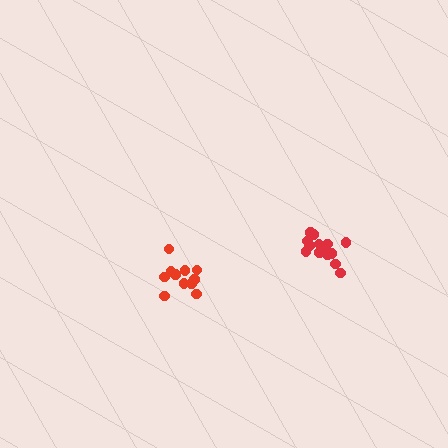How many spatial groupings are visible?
There are 2 spatial groupings.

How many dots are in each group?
Group 1: 11 dots, Group 2: 14 dots (25 total).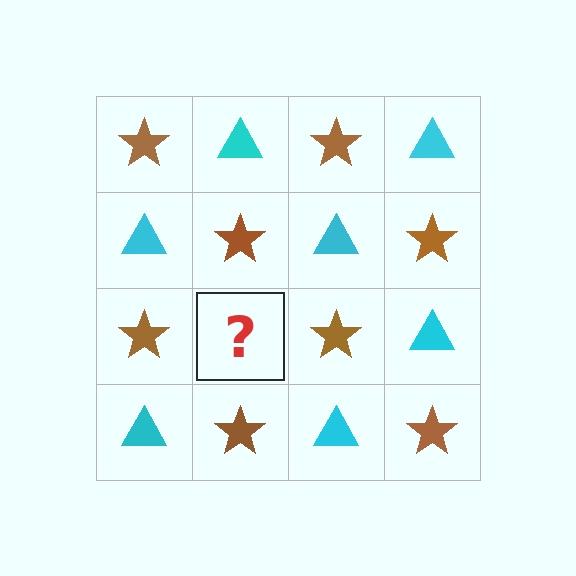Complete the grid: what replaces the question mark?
The question mark should be replaced with a cyan triangle.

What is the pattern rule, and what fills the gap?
The rule is that it alternates brown star and cyan triangle in a checkerboard pattern. The gap should be filled with a cyan triangle.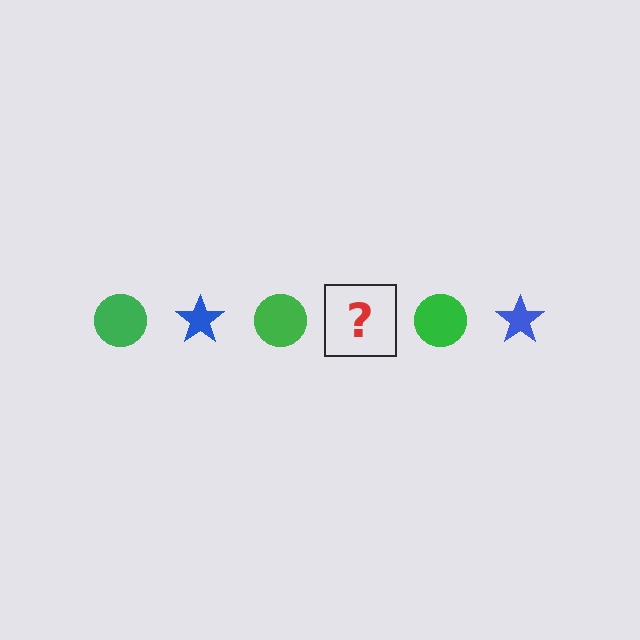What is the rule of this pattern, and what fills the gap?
The rule is that the pattern alternates between green circle and blue star. The gap should be filled with a blue star.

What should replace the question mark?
The question mark should be replaced with a blue star.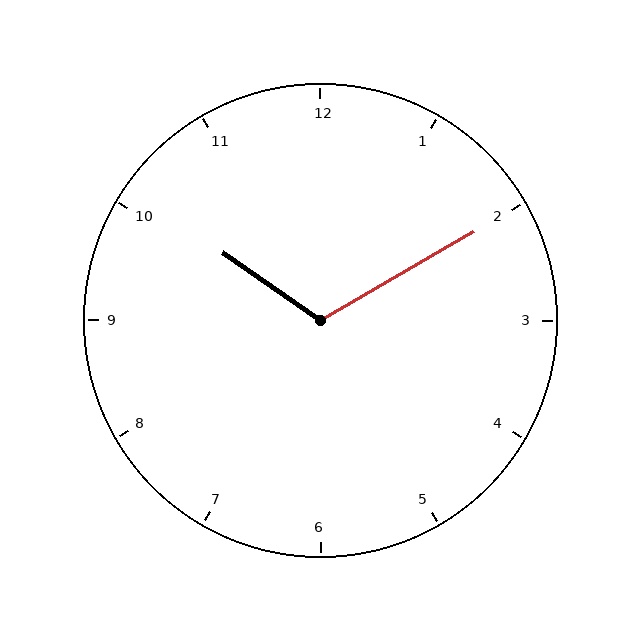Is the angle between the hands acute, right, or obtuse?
It is obtuse.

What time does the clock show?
10:10.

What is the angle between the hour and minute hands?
Approximately 115 degrees.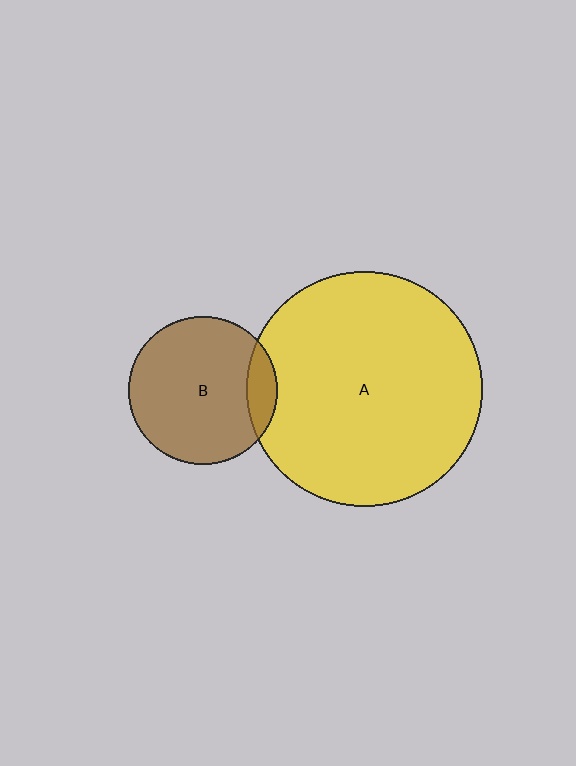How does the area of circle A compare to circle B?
Approximately 2.5 times.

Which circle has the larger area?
Circle A (yellow).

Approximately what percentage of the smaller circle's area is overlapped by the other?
Approximately 10%.